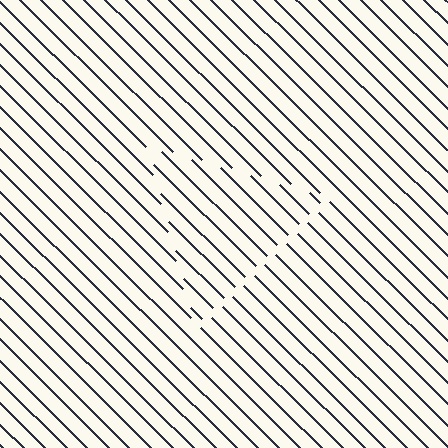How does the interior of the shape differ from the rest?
The interior of the shape contains the same grating, shifted by half a period — the contour is defined by the phase discontinuity where line-ends from the inner and outer gratings abut.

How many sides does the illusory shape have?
3 sides — the line-ends trace a triangle.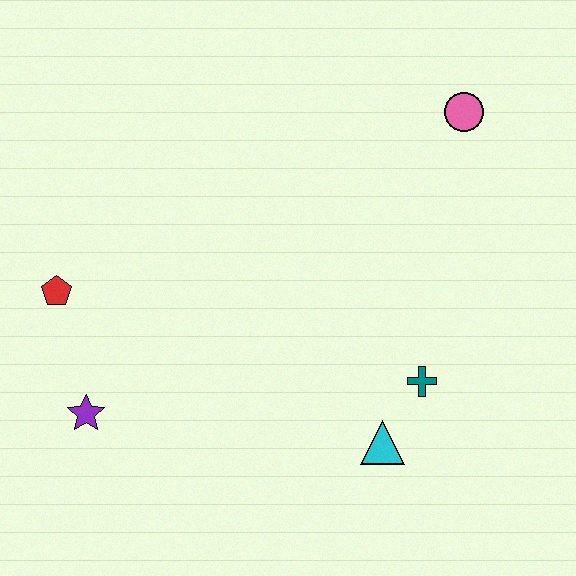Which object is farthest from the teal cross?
The red pentagon is farthest from the teal cross.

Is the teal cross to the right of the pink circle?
No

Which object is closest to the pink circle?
The teal cross is closest to the pink circle.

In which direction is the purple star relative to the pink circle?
The purple star is to the left of the pink circle.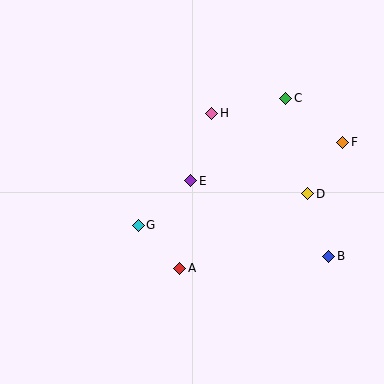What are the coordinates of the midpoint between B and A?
The midpoint between B and A is at (254, 262).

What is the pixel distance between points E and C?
The distance between E and C is 126 pixels.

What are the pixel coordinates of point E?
Point E is at (191, 181).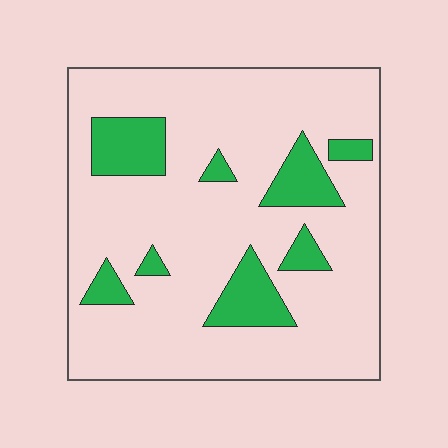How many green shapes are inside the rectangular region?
8.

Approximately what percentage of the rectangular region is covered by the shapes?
Approximately 15%.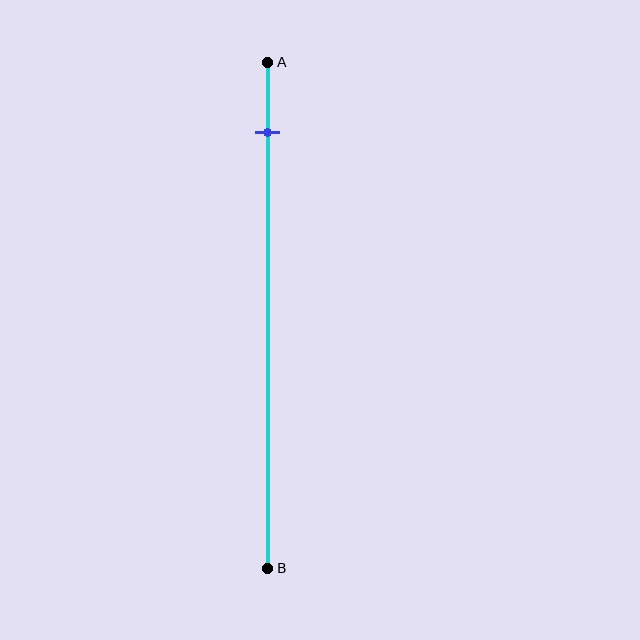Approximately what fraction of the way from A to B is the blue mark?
The blue mark is approximately 15% of the way from A to B.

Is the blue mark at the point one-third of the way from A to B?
No, the mark is at about 15% from A, not at the 33% one-third point.